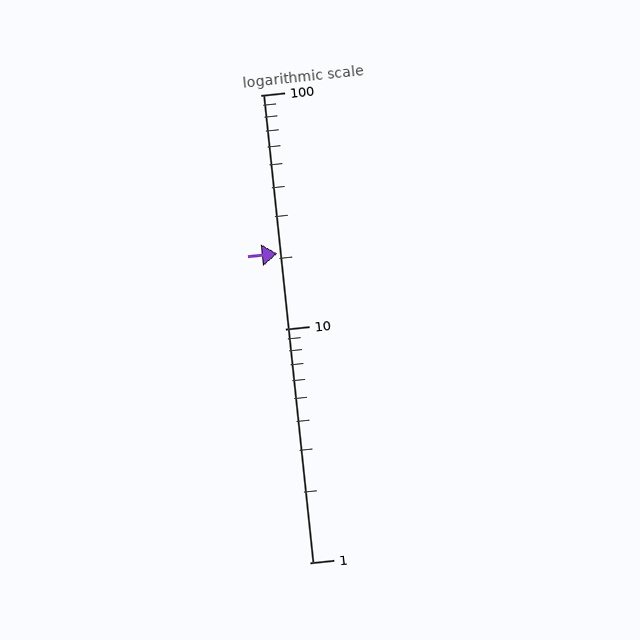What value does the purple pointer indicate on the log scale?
The pointer indicates approximately 21.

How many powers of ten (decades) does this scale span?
The scale spans 2 decades, from 1 to 100.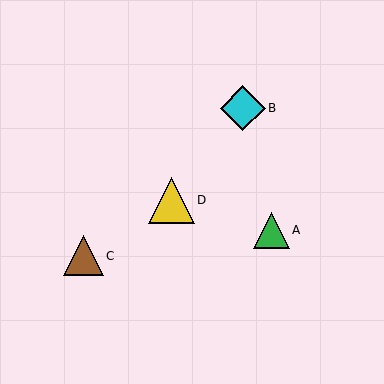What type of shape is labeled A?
Shape A is a green triangle.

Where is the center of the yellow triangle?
The center of the yellow triangle is at (171, 200).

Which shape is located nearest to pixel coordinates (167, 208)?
The yellow triangle (labeled D) at (171, 200) is nearest to that location.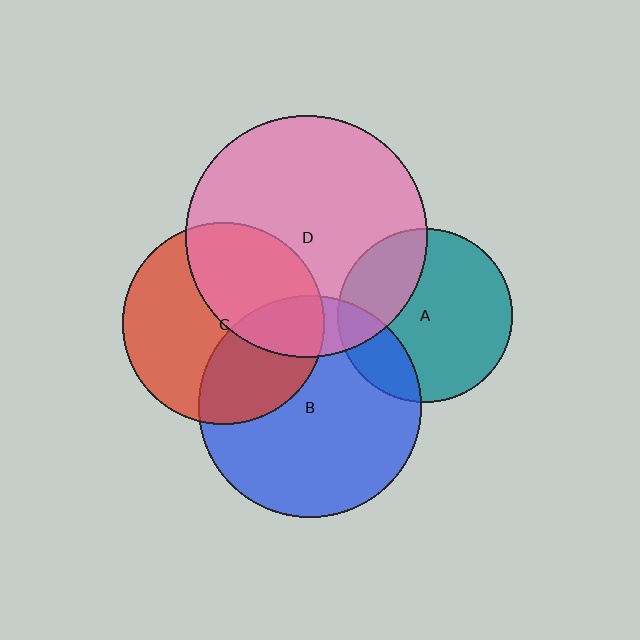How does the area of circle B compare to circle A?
Approximately 1.6 times.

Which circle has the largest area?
Circle D (pink).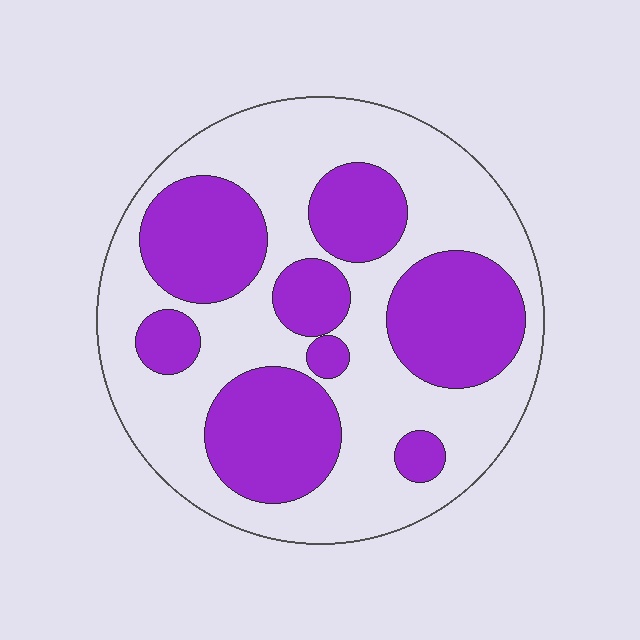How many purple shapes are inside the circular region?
8.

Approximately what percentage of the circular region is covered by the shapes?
Approximately 40%.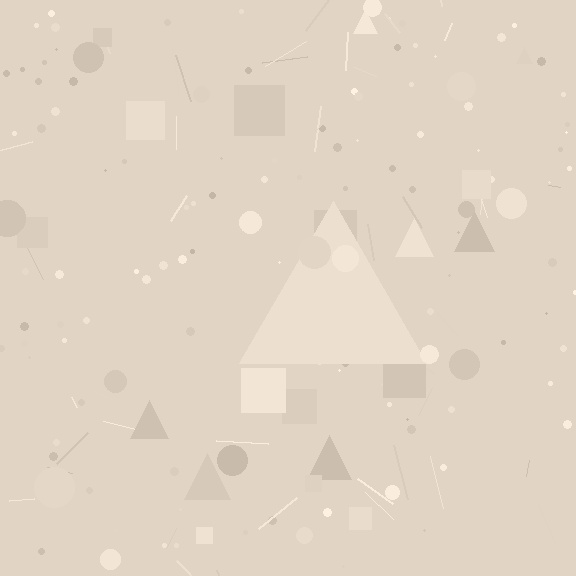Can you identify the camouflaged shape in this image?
The camouflaged shape is a triangle.